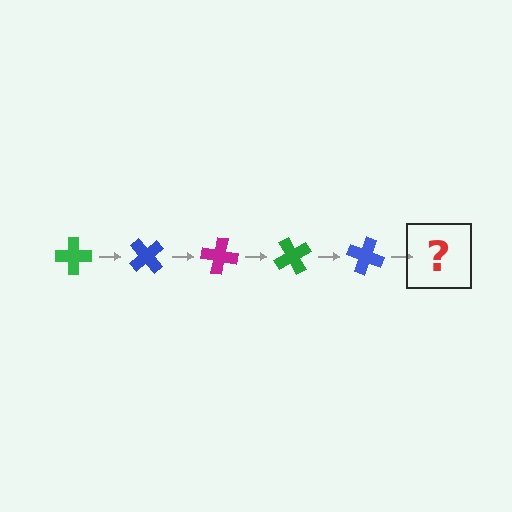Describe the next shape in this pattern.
It should be a magenta cross, rotated 250 degrees from the start.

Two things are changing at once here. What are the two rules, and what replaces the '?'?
The two rules are that it rotates 50 degrees each step and the color cycles through green, blue, and magenta. The '?' should be a magenta cross, rotated 250 degrees from the start.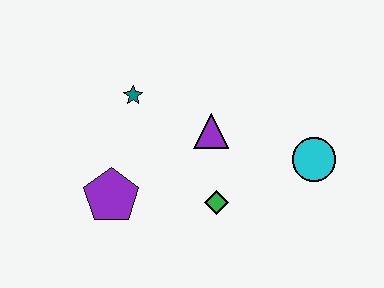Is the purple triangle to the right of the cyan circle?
No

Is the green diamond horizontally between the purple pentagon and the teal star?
No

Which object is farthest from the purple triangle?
The purple pentagon is farthest from the purple triangle.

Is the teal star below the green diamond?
No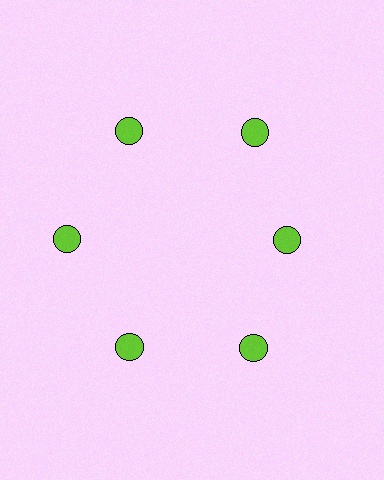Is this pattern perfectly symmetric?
No. The 6 lime circles are arranged in a ring, but one element near the 3 o'clock position is pulled inward toward the center, breaking the 6-fold rotational symmetry.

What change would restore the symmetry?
The symmetry would be restored by moving it outward, back onto the ring so that all 6 circles sit at equal angles and equal distance from the center.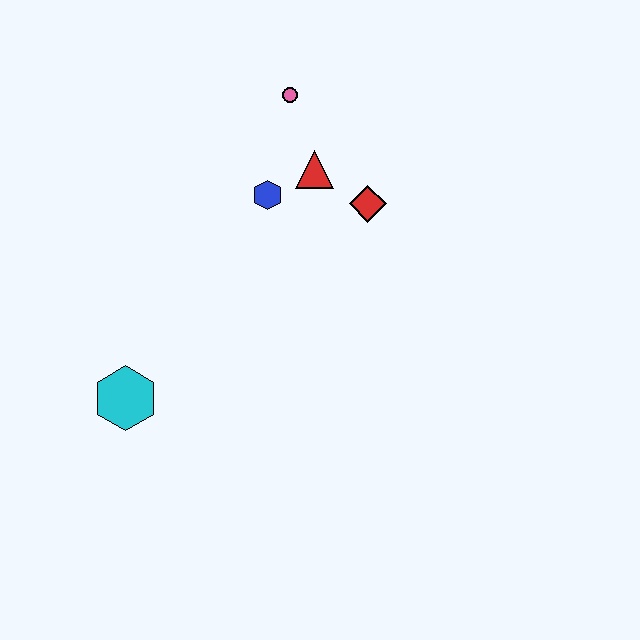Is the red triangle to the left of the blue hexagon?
No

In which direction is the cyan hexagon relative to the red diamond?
The cyan hexagon is to the left of the red diamond.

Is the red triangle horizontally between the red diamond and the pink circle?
Yes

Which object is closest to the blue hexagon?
The red triangle is closest to the blue hexagon.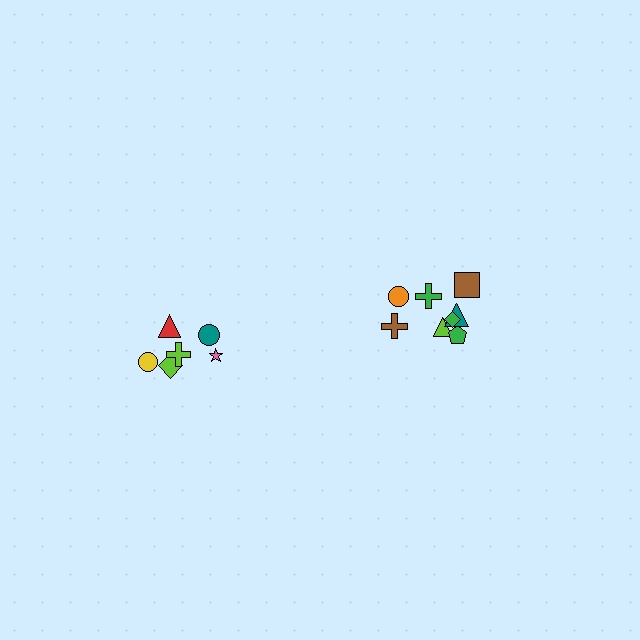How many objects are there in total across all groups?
There are 14 objects.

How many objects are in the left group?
There are 6 objects.